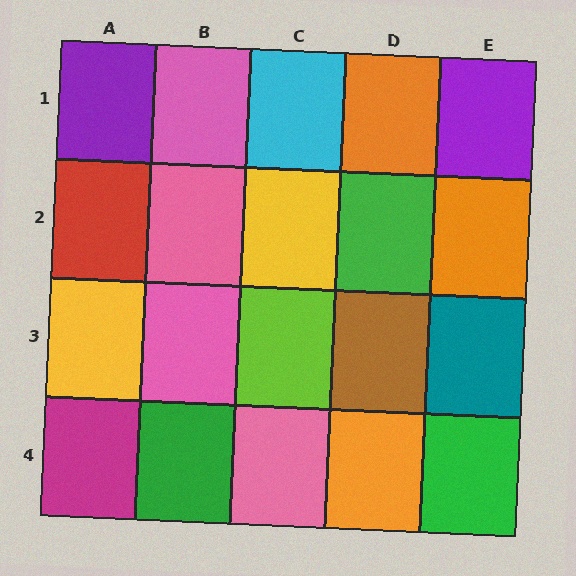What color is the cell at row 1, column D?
Orange.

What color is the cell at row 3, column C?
Lime.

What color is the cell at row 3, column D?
Brown.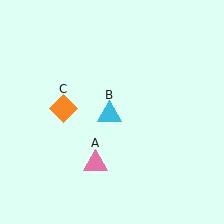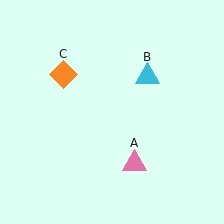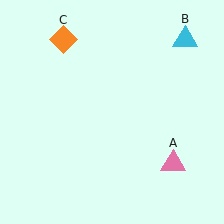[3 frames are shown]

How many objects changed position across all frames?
3 objects changed position: pink triangle (object A), cyan triangle (object B), orange diamond (object C).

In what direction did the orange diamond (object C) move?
The orange diamond (object C) moved up.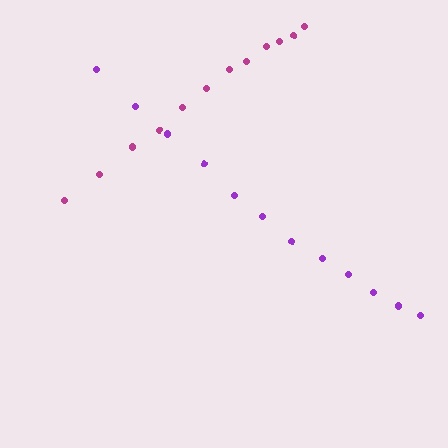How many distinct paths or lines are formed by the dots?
There are 2 distinct paths.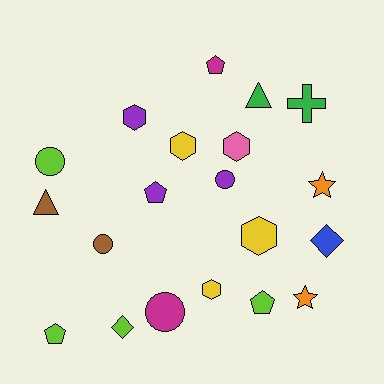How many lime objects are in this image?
There are 4 lime objects.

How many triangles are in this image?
There are 2 triangles.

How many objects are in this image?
There are 20 objects.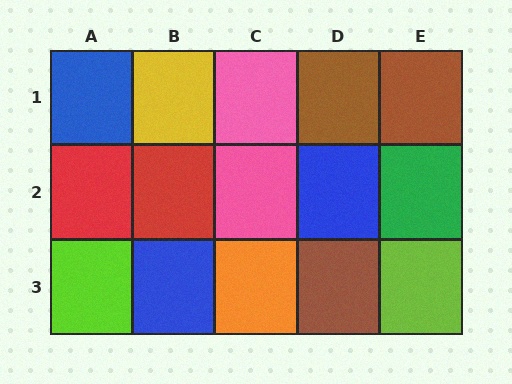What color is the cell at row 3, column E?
Lime.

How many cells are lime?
2 cells are lime.